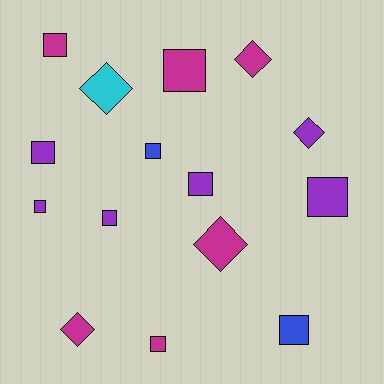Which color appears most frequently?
Magenta, with 6 objects.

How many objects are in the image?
There are 15 objects.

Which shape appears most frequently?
Square, with 10 objects.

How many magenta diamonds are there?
There are 3 magenta diamonds.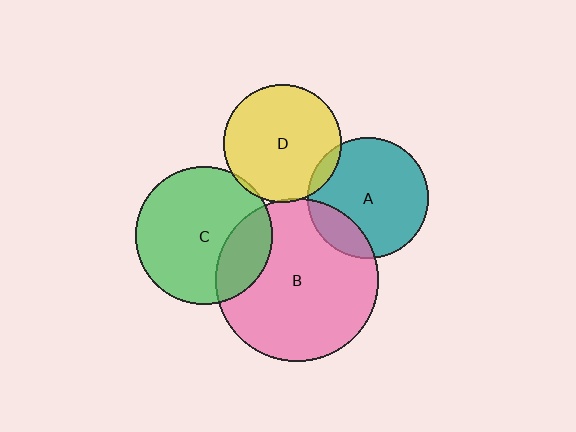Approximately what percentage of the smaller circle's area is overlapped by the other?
Approximately 25%.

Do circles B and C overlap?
Yes.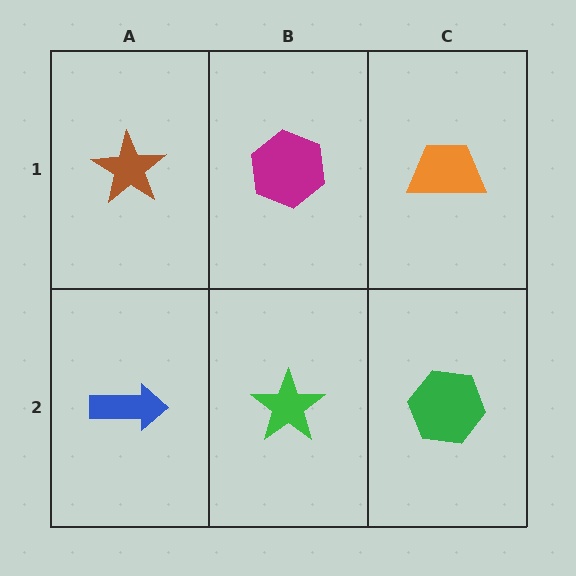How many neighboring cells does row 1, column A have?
2.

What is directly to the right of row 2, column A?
A green star.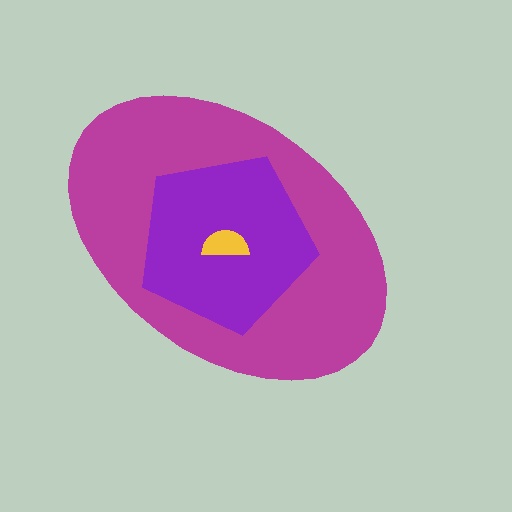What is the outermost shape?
The magenta ellipse.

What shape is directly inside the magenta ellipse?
The purple pentagon.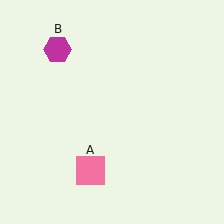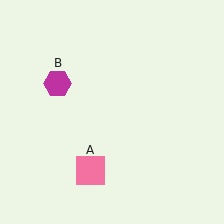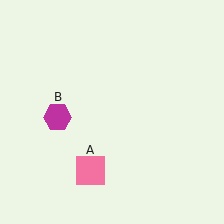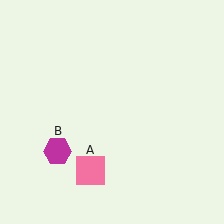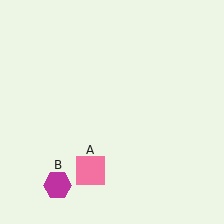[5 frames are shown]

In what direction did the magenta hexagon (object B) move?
The magenta hexagon (object B) moved down.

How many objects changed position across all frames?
1 object changed position: magenta hexagon (object B).